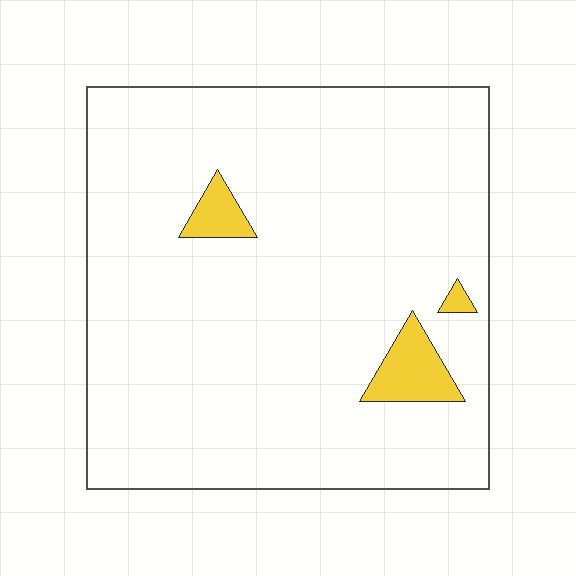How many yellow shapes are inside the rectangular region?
3.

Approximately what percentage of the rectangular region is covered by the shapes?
Approximately 5%.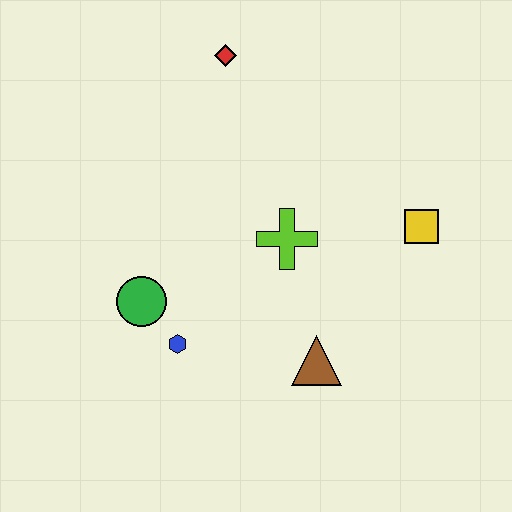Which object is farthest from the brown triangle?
The red diamond is farthest from the brown triangle.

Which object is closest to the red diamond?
The lime cross is closest to the red diamond.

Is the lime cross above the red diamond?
No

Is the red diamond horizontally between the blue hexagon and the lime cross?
Yes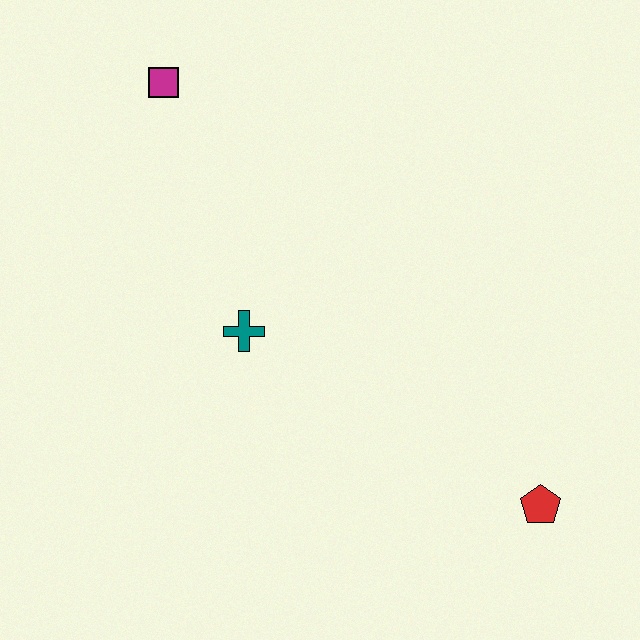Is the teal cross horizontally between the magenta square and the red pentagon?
Yes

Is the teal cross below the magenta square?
Yes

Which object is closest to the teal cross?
The magenta square is closest to the teal cross.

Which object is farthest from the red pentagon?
The magenta square is farthest from the red pentagon.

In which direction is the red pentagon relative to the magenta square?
The red pentagon is below the magenta square.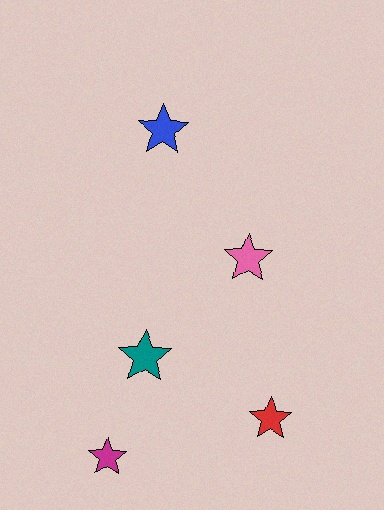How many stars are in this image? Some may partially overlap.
There are 5 stars.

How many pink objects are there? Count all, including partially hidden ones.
There is 1 pink object.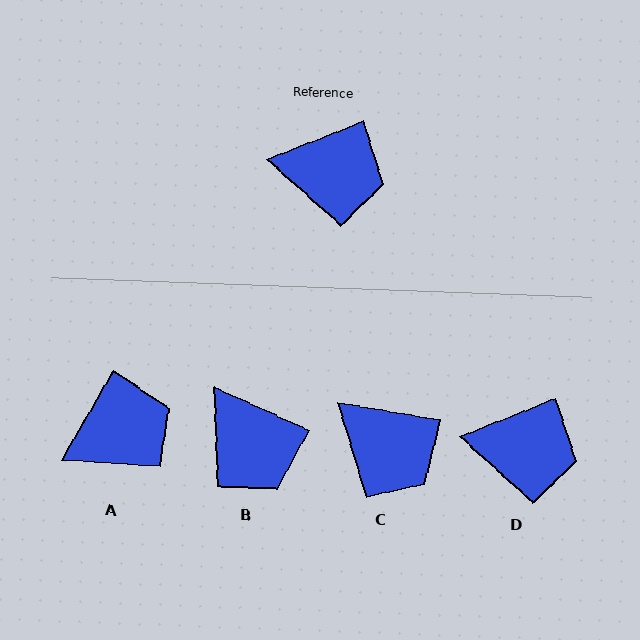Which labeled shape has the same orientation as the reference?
D.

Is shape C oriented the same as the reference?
No, it is off by about 31 degrees.